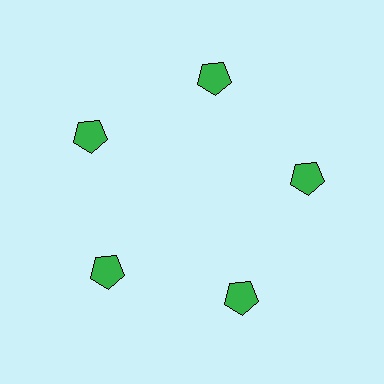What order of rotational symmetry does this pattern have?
This pattern has 5-fold rotational symmetry.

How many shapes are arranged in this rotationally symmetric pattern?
There are 5 shapes, arranged in 5 groups of 1.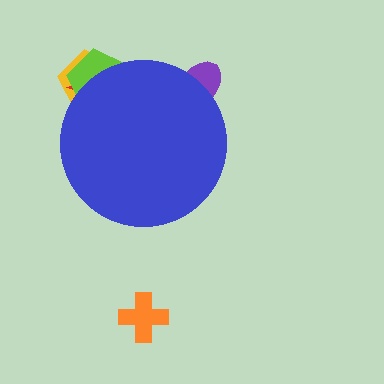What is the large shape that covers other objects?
A blue circle.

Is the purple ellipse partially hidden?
Yes, the purple ellipse is partially hidden behind the blue circle.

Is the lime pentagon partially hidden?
Yes, the lime pentagon is partially hidden behind the blue circle.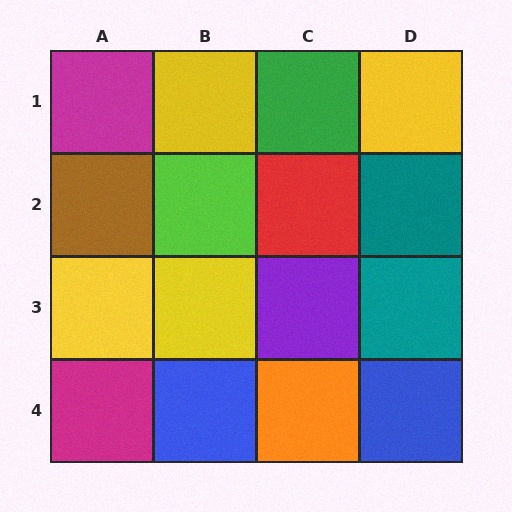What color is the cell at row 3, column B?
Yellow.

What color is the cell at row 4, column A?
Magenta.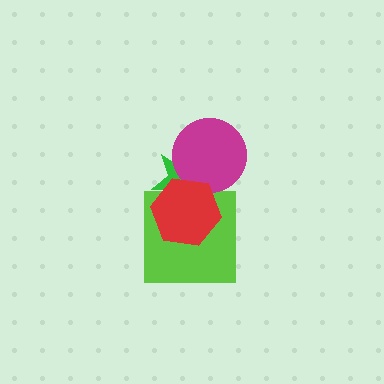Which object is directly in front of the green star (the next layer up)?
The lime square is directly in front of the green star.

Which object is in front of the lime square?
The red hexagon is in front of the lime square.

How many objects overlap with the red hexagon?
3 objects overlap with the red hexagon.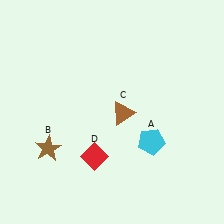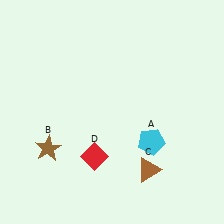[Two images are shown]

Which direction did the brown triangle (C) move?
The brown triangle (C) moved down.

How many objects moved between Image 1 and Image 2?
1 object moved between the two images.